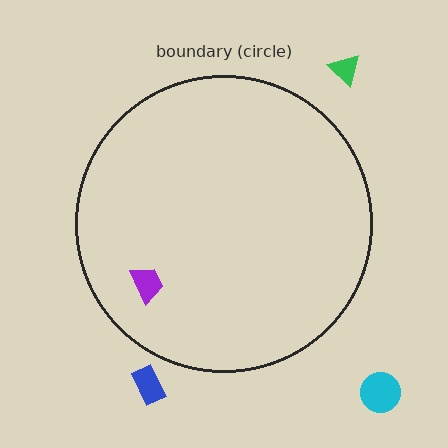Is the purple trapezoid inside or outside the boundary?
Inside.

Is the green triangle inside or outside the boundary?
Outside.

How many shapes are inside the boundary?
1 inside, 3 outside.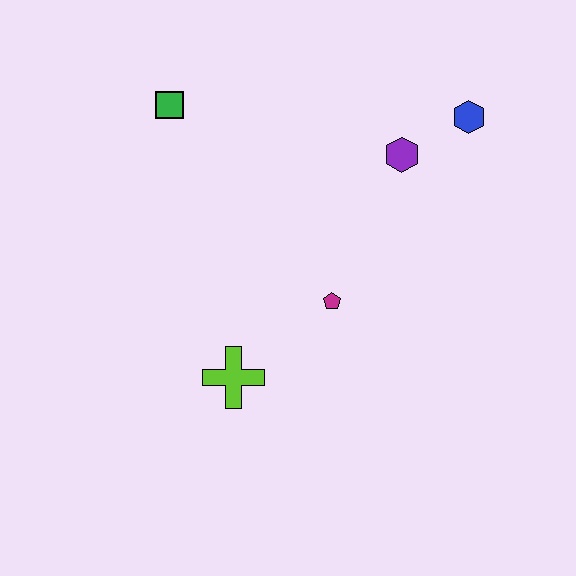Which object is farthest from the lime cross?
The blue hexagon is farthest from the lime cross.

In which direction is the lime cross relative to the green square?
The lime cross is below the green square.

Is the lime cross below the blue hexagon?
Yes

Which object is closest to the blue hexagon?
The purple hexagon is closest to the blue hexagon.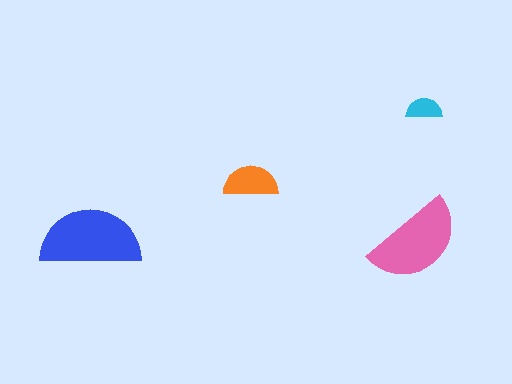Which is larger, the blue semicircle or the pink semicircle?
The blue one.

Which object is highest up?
The cyan semicircle is topmost.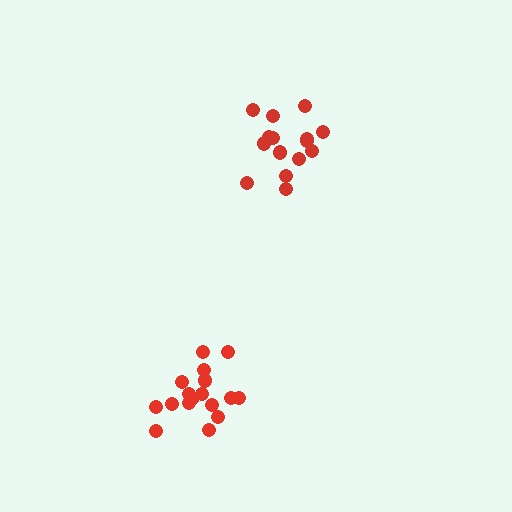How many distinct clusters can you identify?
There are 2 distinct clusters.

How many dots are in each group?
Group 1: 17 dots, Group 2: 15 dots (32 total).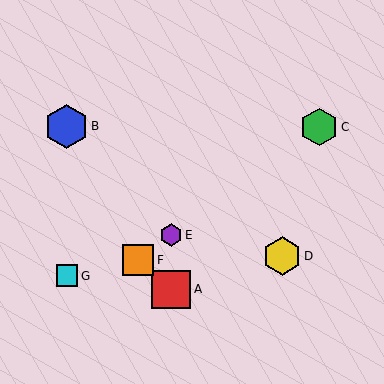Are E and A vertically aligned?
Yes, both are at x≈171.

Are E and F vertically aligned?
No, E is at x≈171 and F is at x≈138.